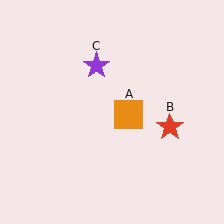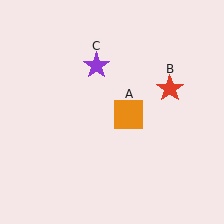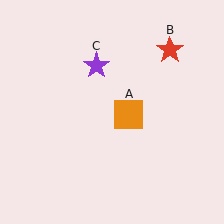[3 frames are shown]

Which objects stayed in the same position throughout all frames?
Orange square (object A) and purple star (object C) remained stationary.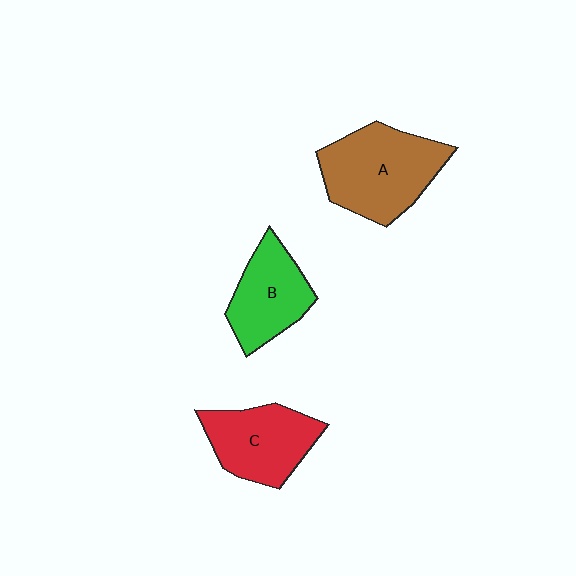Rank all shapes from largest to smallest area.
From largest to smallest: A (brown), C (red), B (green).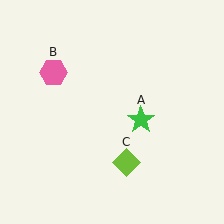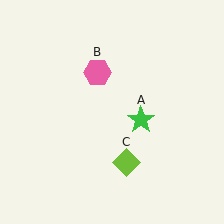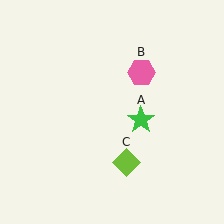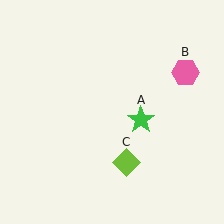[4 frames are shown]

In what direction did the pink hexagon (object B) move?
The pink hexagon (object B) moved right.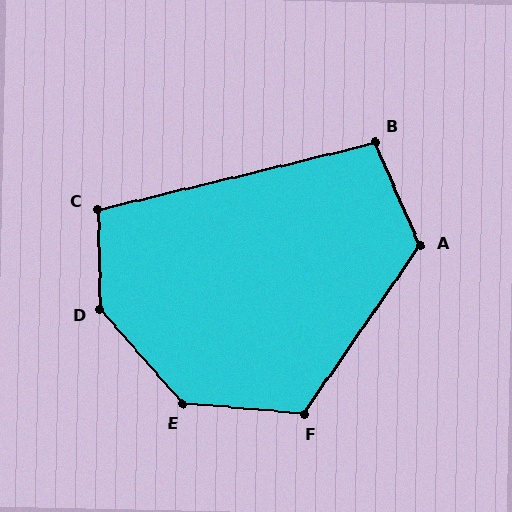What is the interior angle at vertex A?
Approximately 122 degrees (obtuse).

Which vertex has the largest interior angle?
D, at approximately 140 degrees.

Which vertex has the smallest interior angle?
B, at approximately 100 degrees.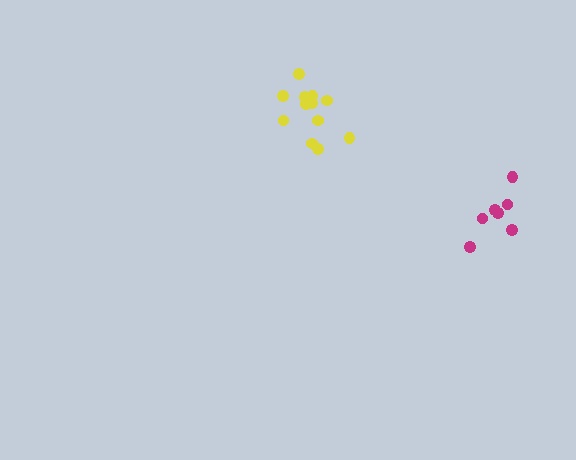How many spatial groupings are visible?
There are 2 spatial groupings.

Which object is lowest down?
The magenta cluster is bottommost.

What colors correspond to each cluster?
The clusters are colored: magenta, yellow.